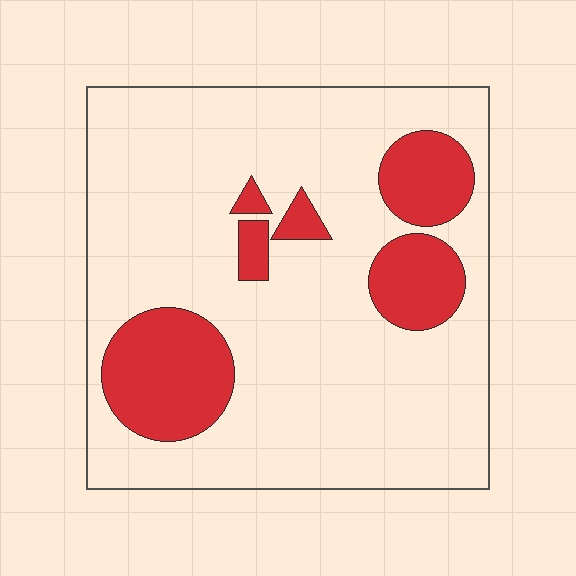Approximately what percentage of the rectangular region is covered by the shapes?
Approximately 20%.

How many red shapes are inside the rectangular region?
6.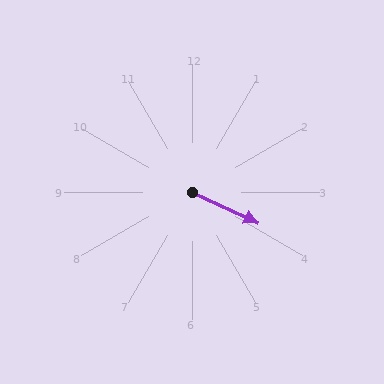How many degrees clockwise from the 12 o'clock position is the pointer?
Approximately 115 degrees.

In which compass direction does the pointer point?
Southeast.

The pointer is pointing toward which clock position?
Roughly 4 o'clock.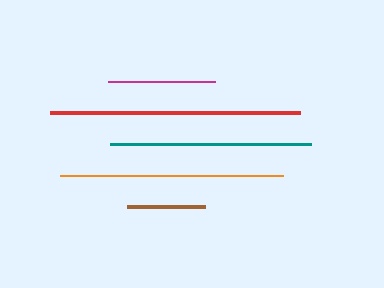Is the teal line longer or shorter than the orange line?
The orange line is longer than the teal line.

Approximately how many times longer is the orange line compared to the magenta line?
The orange line is approximately 2.1 times the length of the magenta line.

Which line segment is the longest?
The red line is the longest at approximately 250 pixels.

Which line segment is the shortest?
The brown line is the shortest at approximately 78 pixels.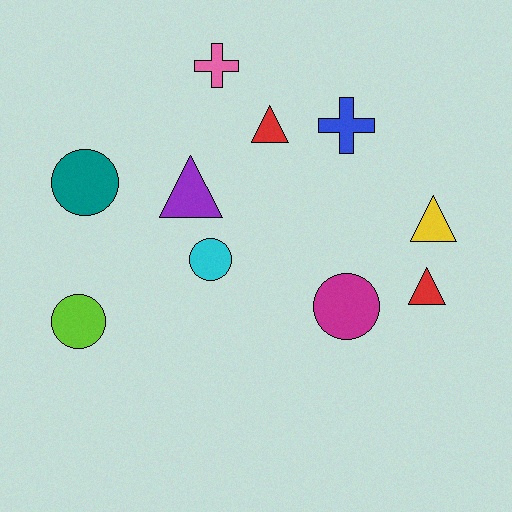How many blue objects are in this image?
There is 1 blue object.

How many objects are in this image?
There are 10 objects.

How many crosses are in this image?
There are 2 crosses.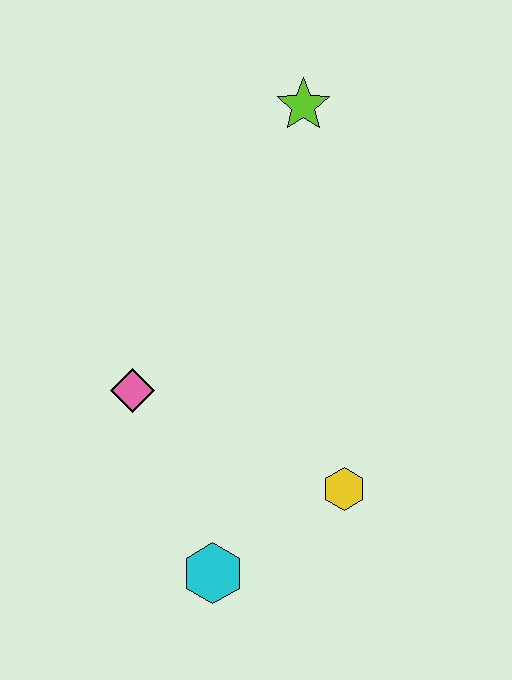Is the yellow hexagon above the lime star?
No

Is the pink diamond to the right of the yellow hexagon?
No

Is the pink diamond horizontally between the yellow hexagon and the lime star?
No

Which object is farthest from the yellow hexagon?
The lime star is farthest from the yellow hexagon.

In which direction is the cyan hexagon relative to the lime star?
The cyan hexagon is below the lime star.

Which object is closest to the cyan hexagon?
The yellow hexagon is closest to the cyan hexagon.